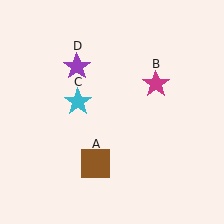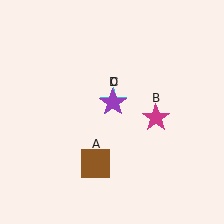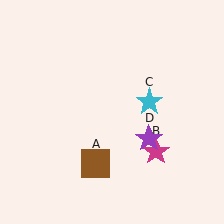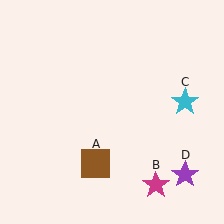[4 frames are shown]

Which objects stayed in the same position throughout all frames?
Brown square (object A) remained stationary.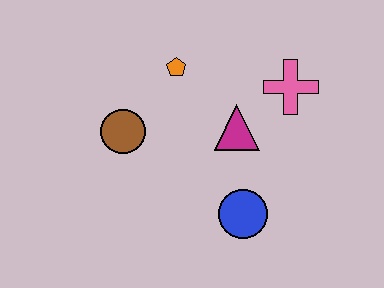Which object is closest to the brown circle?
The orange pentagon is closest to the brown circle.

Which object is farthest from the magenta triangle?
The brown circle is farthest from the magenta triangle.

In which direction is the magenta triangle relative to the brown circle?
The magenta triangle is to the right of the brown circle.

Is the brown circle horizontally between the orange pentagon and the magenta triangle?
No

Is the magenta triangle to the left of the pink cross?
Yes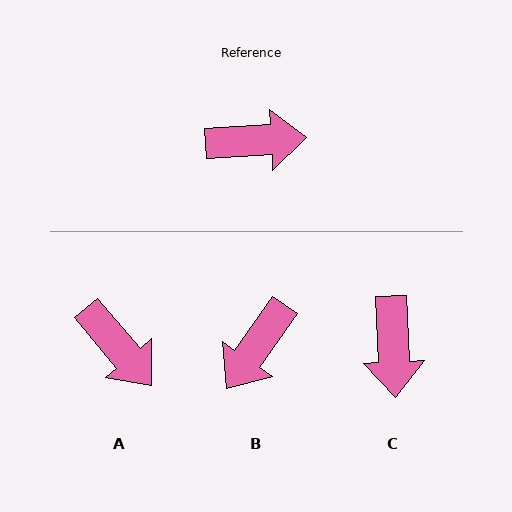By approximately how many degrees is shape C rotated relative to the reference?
Approximately 91 degrees clockwise.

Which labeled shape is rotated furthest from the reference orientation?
B, about 128 degrees away.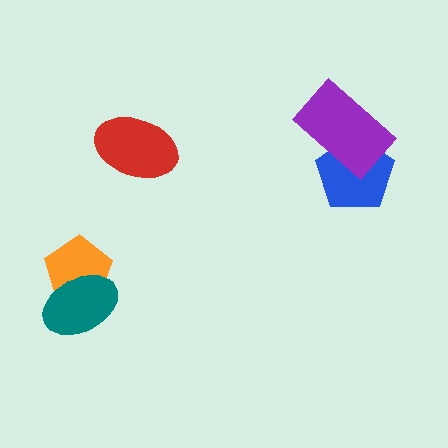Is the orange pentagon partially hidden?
Yes, it is partially covered by another shape.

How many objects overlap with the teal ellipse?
1 object overlaps with the teal ellipse.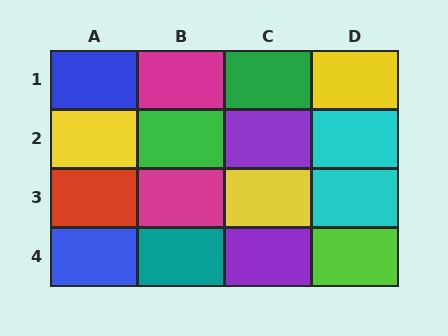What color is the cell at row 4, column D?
Lime.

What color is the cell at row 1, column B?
Magenta.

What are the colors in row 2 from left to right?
Yellow, green, purple, cyan.